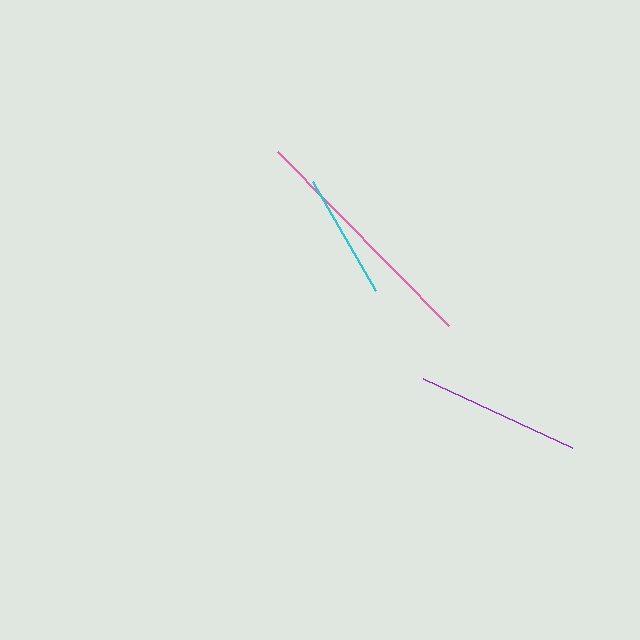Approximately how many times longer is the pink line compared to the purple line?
The pink line is approximately 1.5 times the length of the purple line.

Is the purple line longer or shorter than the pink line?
The pink line is longer than the purple line.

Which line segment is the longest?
The pink line is the longest at approximately 244 pixels.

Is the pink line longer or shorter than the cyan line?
The pink line is longer than the cyan line.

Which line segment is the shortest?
The cyan line is the shortest at approximately 126 pixels.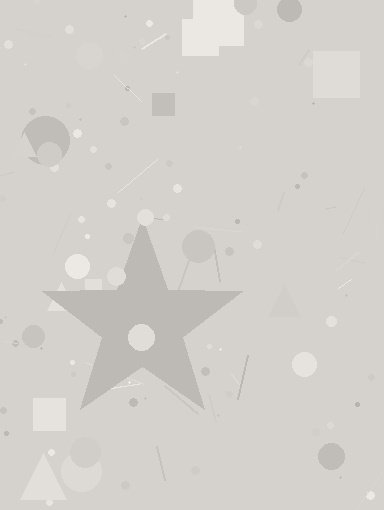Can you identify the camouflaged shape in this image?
The camouflaged shape is a star.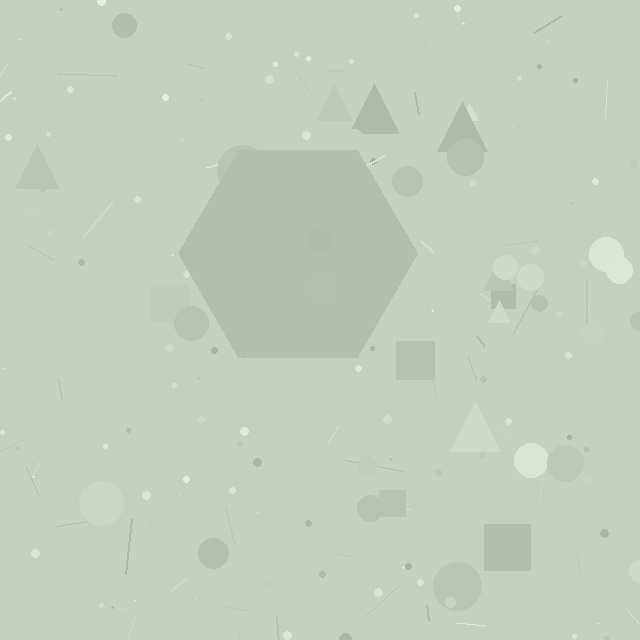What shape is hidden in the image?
A hexagon is hidden in the image.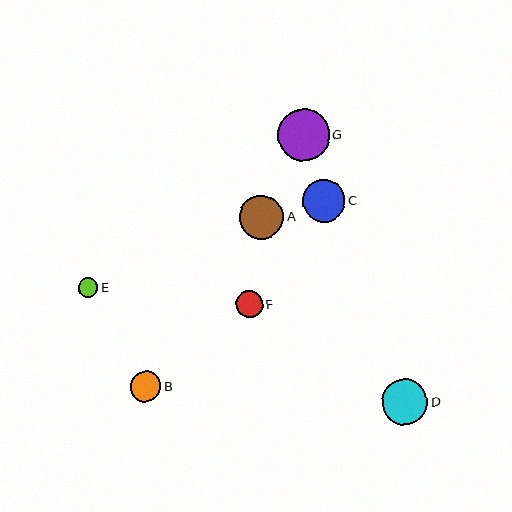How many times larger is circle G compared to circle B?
Circle G is approximately 1.7 times the size of circle B.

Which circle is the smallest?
Circle E is the smallest with a size of approximately 20 pixels.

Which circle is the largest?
Circle G is the largest with a size of approximately 52 pixels.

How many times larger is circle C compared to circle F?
Circle C is approximately 1.6 times the size of circle F.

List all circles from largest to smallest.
From largest to smallest: G, D, A, C, B, F, E.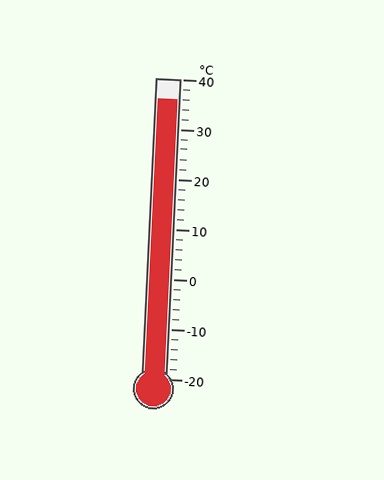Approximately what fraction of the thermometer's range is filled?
The thermometer is filled to approximately 95% of its range.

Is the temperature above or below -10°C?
The temperature is above -10°C.